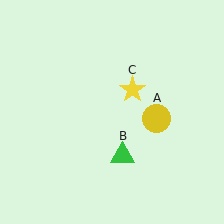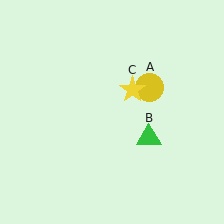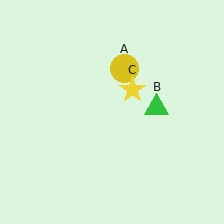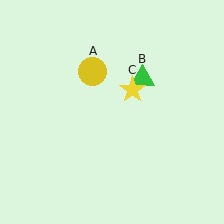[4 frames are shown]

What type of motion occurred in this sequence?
The yellow circle (object A), green triangle (object B) rotated counterclockwise around the center of the scene.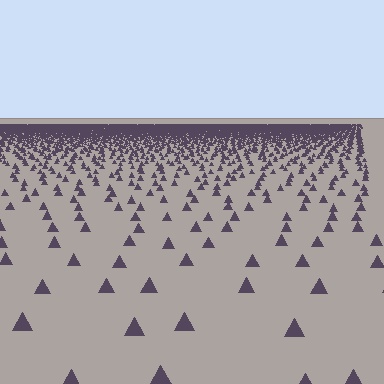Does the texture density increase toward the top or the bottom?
Density increases toward the top.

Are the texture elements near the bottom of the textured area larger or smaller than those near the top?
Larger. Near the bottom, elements are closer to the viewer and appear at a bigger on-screen size.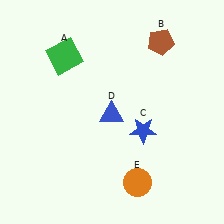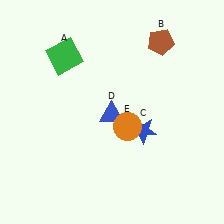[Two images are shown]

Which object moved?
The orange circle (E) moved up.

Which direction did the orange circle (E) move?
The orange circle (E) moved up.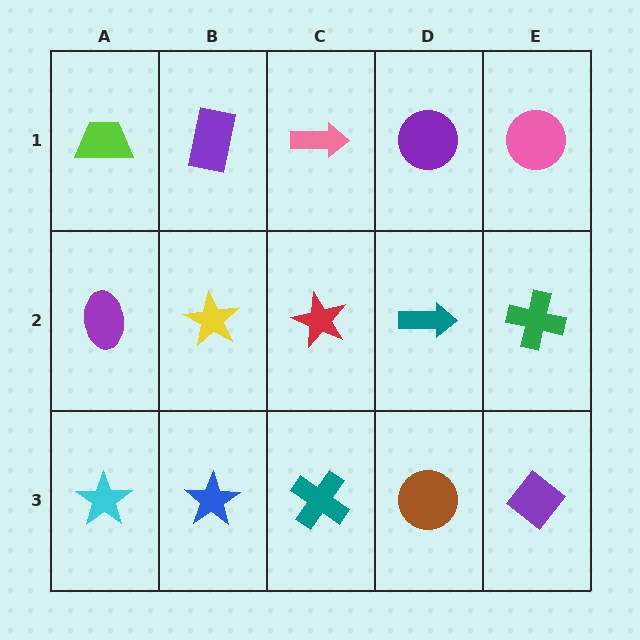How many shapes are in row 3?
5 shapes.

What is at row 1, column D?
A purple circle.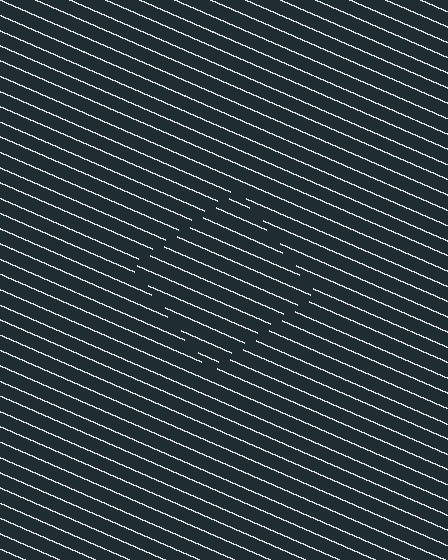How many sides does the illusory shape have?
4 sides — the line-ends trace a square.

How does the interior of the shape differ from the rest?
The interior of the shape contains the same grating, shifted by half a period — the contour is defined by the phase discontinuity where line-ends from the inner and outer gratings abut.